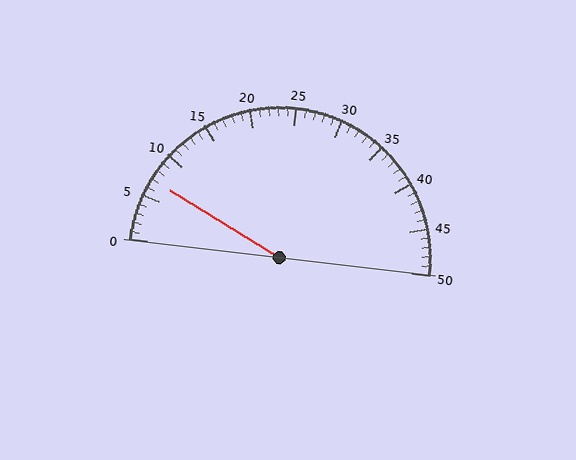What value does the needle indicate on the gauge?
The needle indicates approximately 7.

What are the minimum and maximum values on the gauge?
The gauge ranges from 0 to 50.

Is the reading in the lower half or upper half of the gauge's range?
The reading is in the lower half of the range (0 to 50).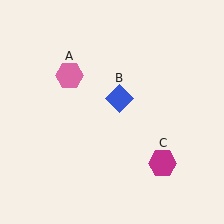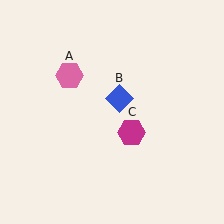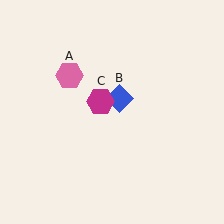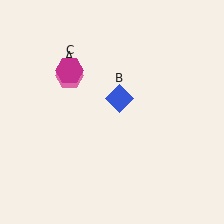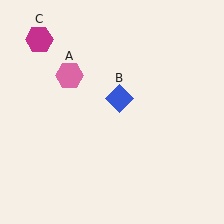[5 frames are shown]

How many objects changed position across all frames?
1 object changed position: magenta hexagon (object C).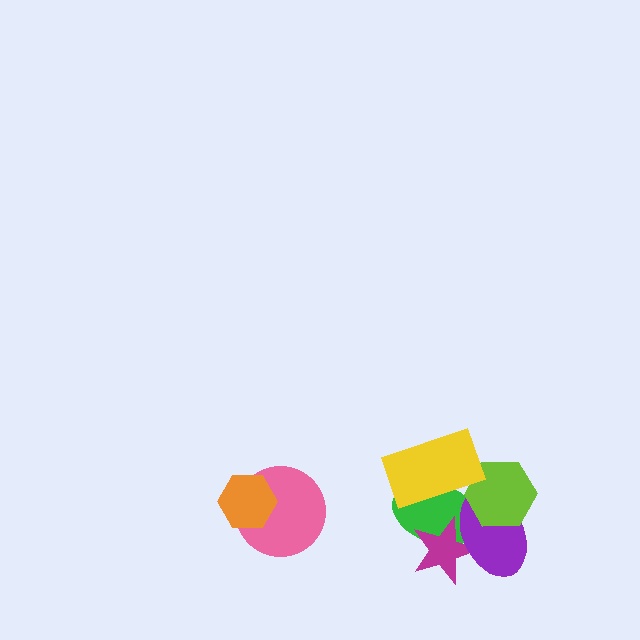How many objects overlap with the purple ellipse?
3 objects overlap with the purple ellipse.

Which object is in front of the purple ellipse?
The lime hexagon is in front of the purple ellipse.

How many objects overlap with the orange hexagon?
1 object overlaps with the orange hexagon.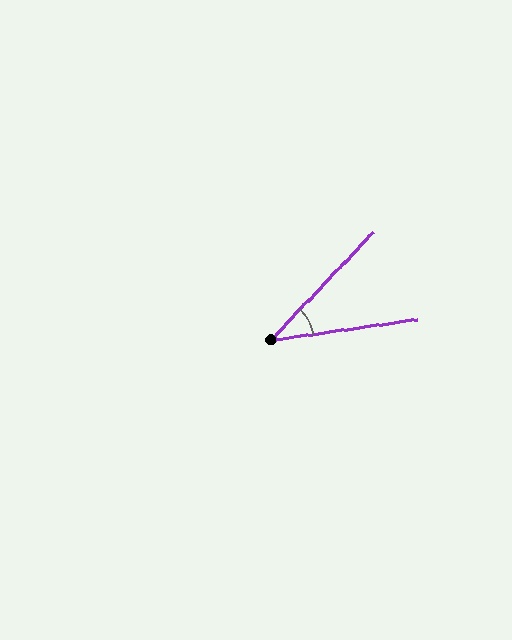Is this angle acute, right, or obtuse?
It is acute.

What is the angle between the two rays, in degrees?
Approximately 38 degrees.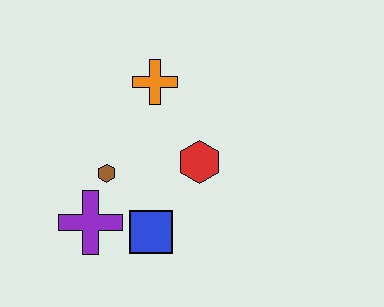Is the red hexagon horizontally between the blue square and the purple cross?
No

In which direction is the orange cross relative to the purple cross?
The orange cross is above the purple cross.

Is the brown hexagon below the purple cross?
No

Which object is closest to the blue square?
The purple cross is closest to the blue square.